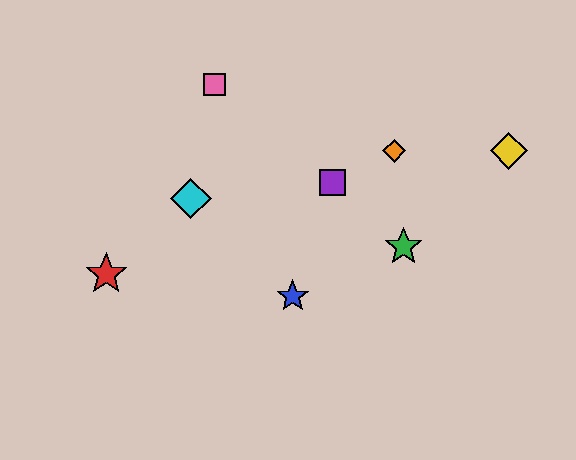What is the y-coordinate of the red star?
The red star is at y≈274.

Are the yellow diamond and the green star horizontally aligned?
No, the yellow diamond is at y≈151 and the green star is at y≈247.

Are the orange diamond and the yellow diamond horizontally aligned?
Yes, both are at y≈151.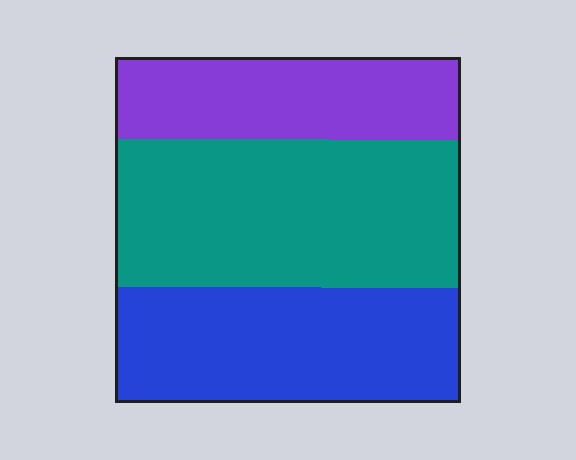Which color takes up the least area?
Purple, at roughly 25%.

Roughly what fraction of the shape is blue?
Blue covers 33% of the shape.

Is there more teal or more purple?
Teal.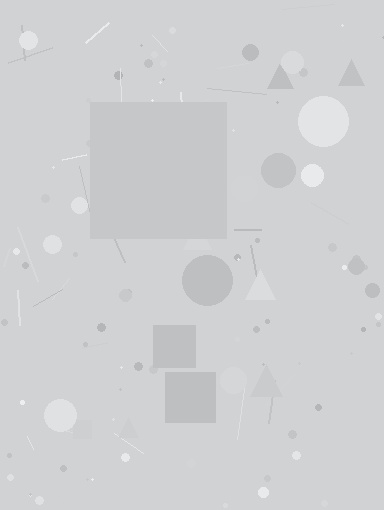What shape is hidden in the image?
A square is hidden in the image.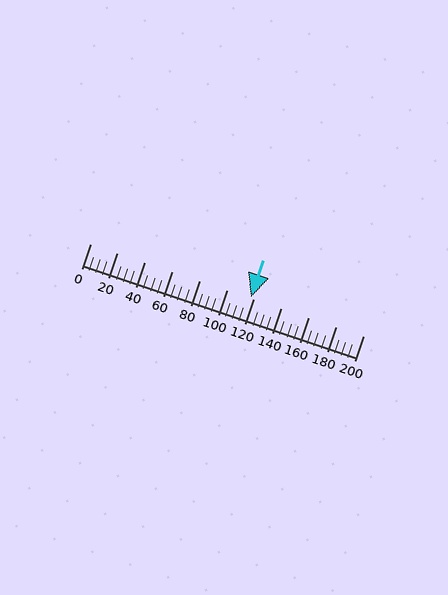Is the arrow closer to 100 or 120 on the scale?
The arrow is closer to 120.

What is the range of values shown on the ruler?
The ruler shows values from 0 to 200.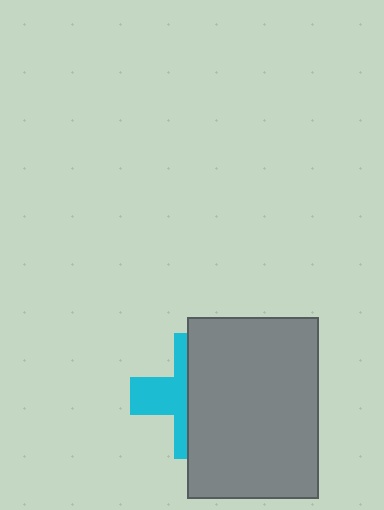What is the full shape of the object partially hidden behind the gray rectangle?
The partially hidden object is a cyan cross.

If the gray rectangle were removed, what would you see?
You would see the complete cyan cross.